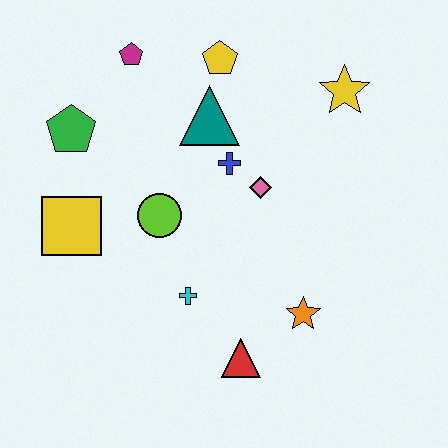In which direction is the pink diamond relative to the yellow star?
The pink diamond is below the yellow star.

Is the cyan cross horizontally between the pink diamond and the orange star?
No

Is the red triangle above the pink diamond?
No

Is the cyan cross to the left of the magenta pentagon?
No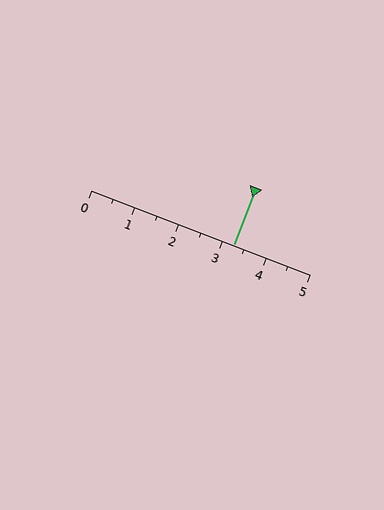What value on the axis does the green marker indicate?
The marker indicates approximately 3.2.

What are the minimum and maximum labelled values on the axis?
The axis runs from 0 to 5.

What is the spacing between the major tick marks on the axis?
The major ticks are spaced 1 apart.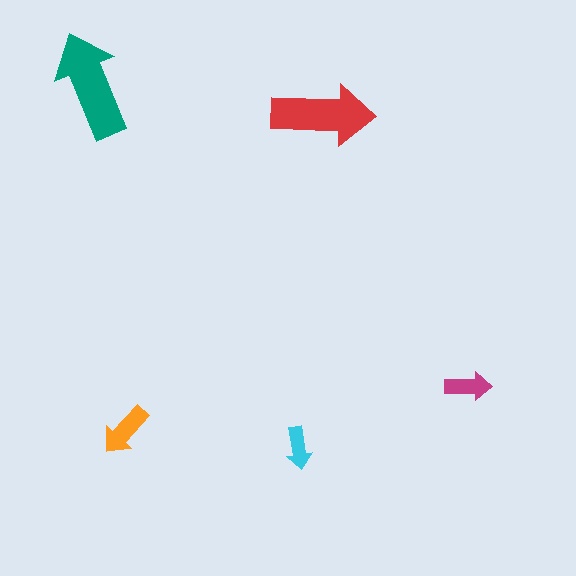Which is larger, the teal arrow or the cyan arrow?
The teal one.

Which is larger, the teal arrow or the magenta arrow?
The teal one.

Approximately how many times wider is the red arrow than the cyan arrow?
About 2.5 times wider.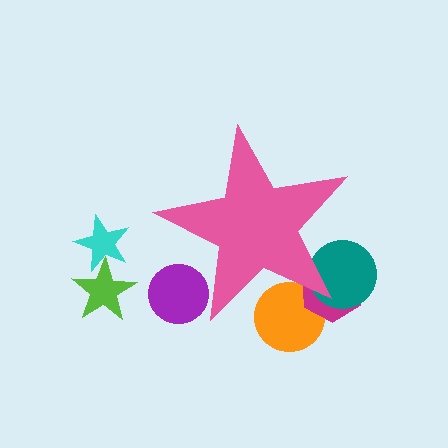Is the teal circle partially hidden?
Yes, the teal circle is partially hidden behind the pink star.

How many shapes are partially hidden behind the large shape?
4 shapes are partially hidden.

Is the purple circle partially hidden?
Yes, the purple circle is partially hidden behind the pink star.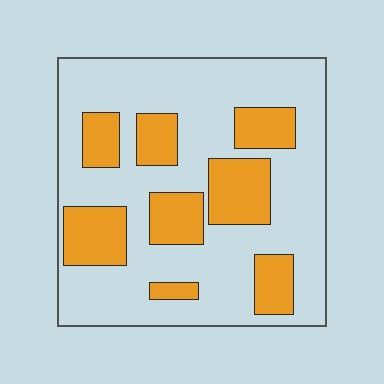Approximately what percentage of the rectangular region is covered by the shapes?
Approximately 30%.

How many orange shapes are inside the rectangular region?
8.